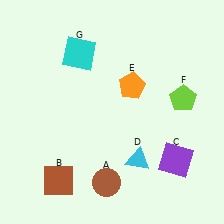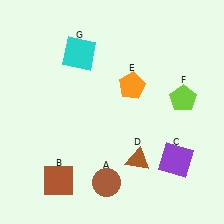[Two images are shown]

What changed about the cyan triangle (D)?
In Image 1, D is cyan. In Image 2, it changed to brown.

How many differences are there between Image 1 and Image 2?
There is 1 difference between the two images.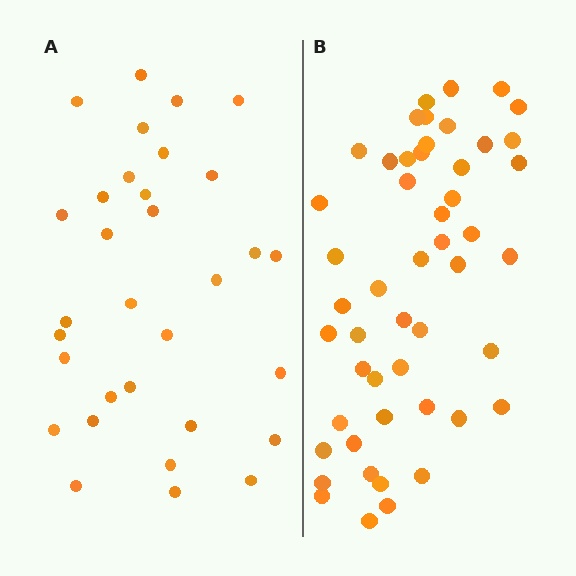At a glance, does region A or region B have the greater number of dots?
Region B (the right region) has more dots.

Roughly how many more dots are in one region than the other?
Region B has approximately 20 more dots than region A.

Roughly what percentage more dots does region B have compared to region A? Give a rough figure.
About 55% more.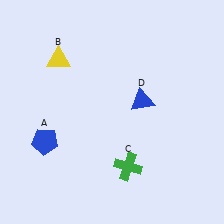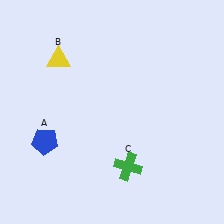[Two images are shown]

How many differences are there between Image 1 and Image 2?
There is 1 difference between the two images.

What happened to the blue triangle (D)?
The blue triangle (D) was removed in Image 2. It was in the top-right area of Image 1.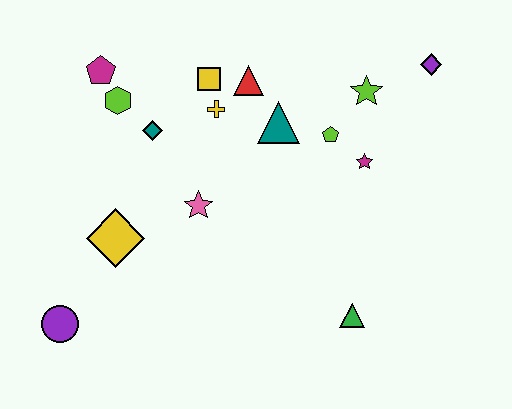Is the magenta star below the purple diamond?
Yes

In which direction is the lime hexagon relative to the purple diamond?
The lime hexagon is to the left of the purple diamond.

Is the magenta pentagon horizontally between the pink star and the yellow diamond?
No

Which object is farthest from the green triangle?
The magenta pentagon is farthest from the green triangle.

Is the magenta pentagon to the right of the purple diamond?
No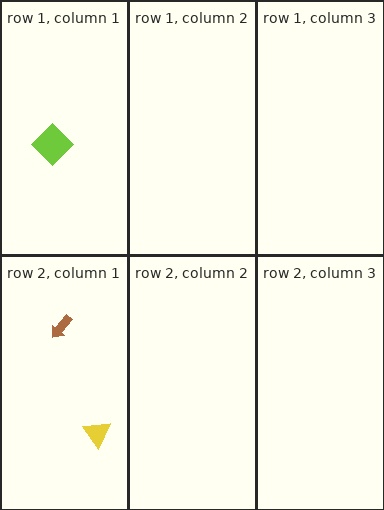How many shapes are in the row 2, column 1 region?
2.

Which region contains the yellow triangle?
The row 2, column 1 region.